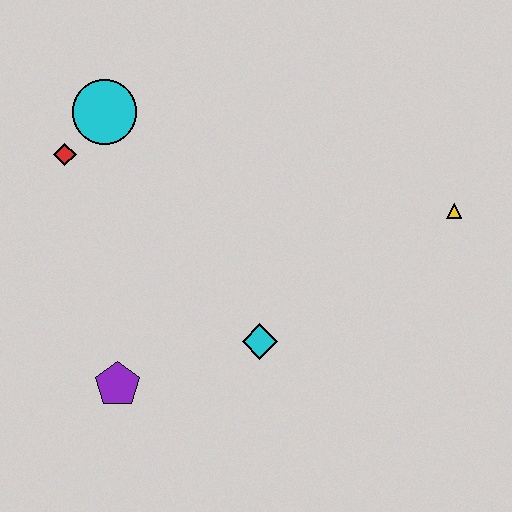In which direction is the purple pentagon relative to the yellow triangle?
The purple pentagon is to the left of the yellow triangle.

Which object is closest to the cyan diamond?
The purple pentagon is closest to the cyan diamond.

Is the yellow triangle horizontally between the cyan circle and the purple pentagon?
No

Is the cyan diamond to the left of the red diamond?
No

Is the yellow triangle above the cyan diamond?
Yes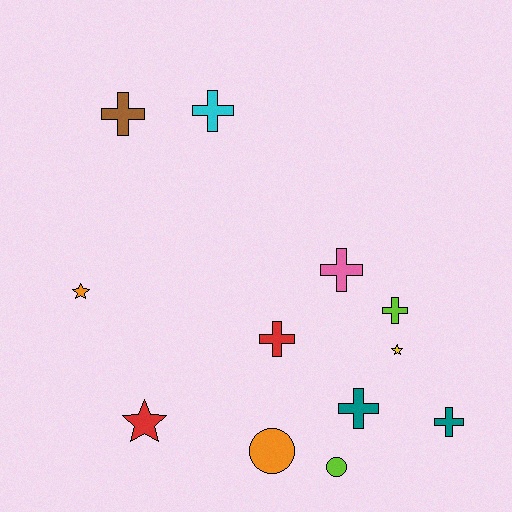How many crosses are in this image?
There are 7 crosses.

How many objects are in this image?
There are 12 objects.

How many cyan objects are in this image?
There is 1 cyan object.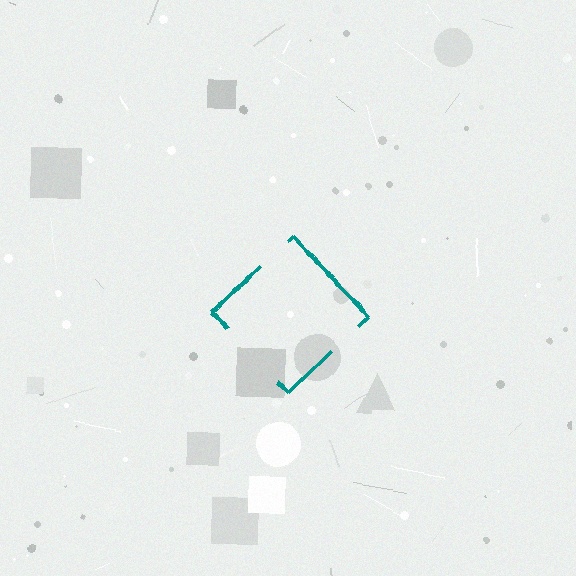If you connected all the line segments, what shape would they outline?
They would outline a diamond.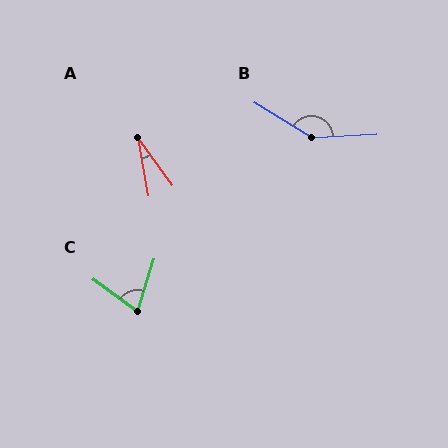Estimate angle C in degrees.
Approximately 71 degrees.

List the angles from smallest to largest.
A (26°), C (71°), B (146°).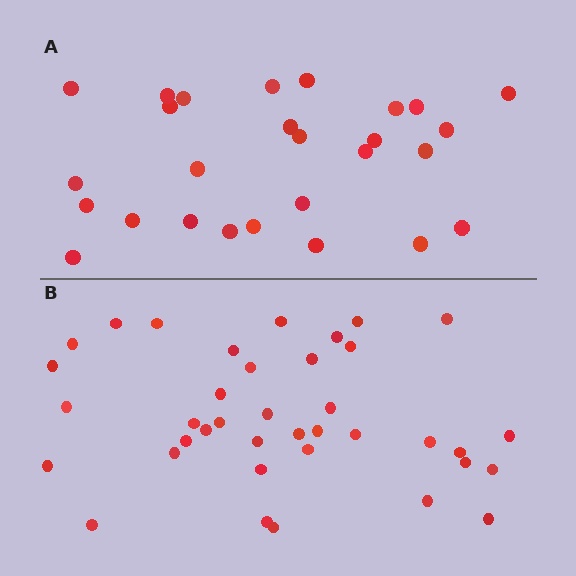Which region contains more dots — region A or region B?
Region B (the bottom region) has more dots.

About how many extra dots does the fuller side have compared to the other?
Region B has roughly 12 or so more dots than region A.